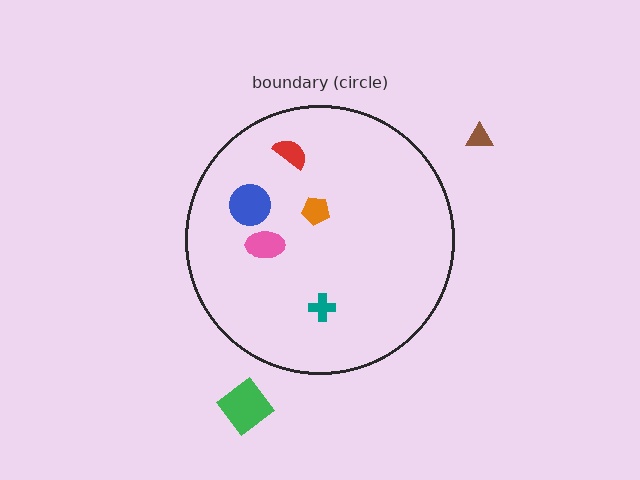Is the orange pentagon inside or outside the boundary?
Inside.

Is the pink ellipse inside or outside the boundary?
Inside.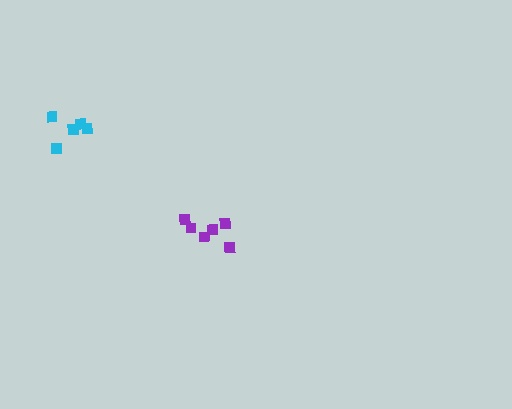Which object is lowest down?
The purple cluster is bottommost.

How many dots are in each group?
Group 1: 6 dots, Group 2: 5 dots (11 total).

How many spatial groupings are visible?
There are 2 spatial groupings.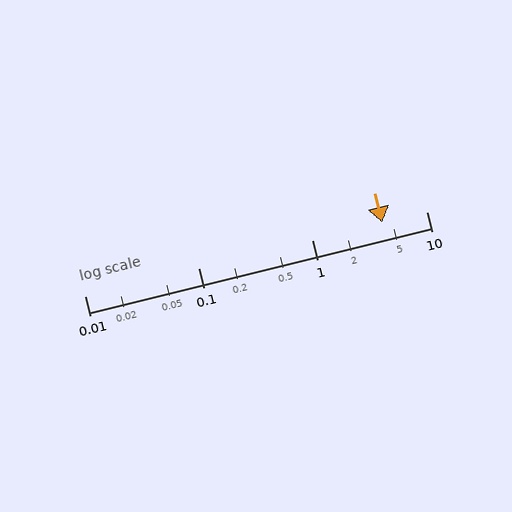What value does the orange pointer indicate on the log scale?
The pointer indicates approximately 4.1.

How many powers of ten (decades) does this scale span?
The scale spans 3 decades, from 0.01 to 10.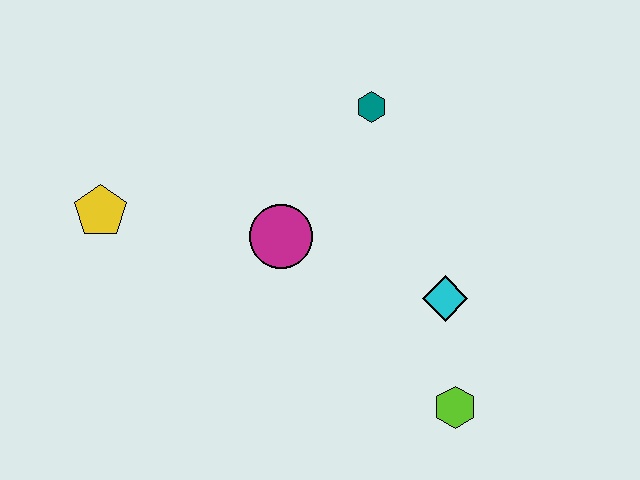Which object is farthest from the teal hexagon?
The lime hexagon is farthest from the teal hexagon.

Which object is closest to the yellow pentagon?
The magenta circle is closest to the yellow pentagon.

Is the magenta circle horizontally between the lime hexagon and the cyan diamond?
No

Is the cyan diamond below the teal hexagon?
Yes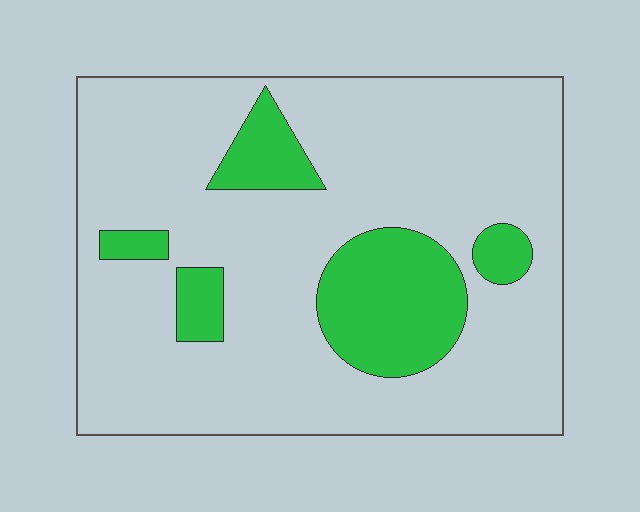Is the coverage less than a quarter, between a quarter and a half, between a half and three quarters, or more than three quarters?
Less than a quarter.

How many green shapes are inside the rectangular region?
5.